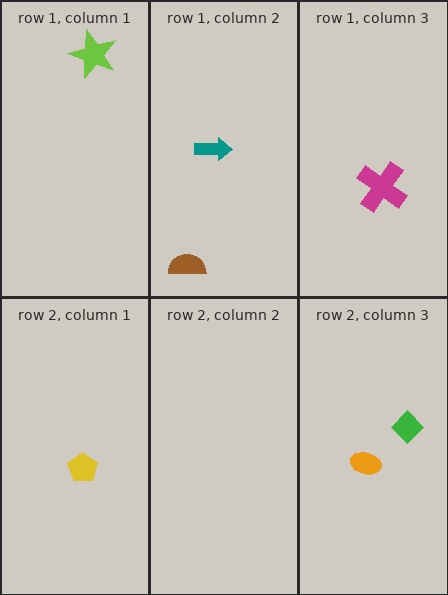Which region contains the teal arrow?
The row 1, column 2 region.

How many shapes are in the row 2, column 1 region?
1.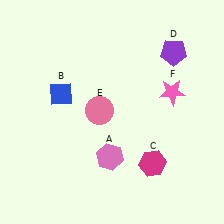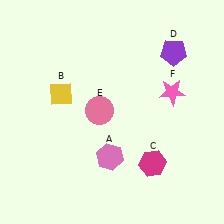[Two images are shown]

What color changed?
The diamond (B) changed from blue in Image 1 to yellow in Image 2.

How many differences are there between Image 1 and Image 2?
There is 1 difference between the two images.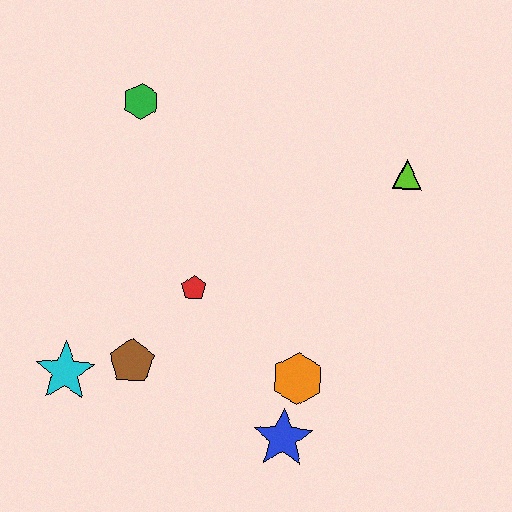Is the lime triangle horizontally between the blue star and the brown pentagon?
No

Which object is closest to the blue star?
The orange hexagon is closest to the blue star.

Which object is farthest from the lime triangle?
The cyan star is farthest from the lime triangle.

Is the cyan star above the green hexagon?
No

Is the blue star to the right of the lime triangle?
No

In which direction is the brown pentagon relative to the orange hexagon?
The brown pentagon is to the left of the orange hexagon.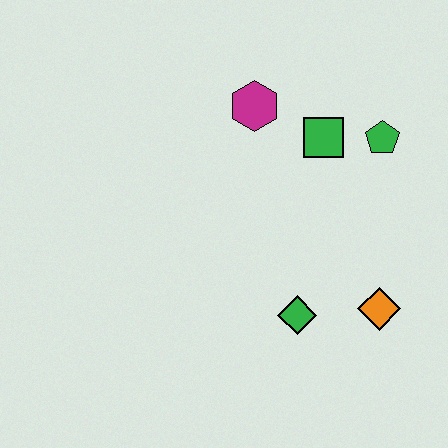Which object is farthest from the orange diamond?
The magenta hexagon is farthest from the orange diamond.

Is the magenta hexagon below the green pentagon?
No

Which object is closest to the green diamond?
The orange diamond is closest to the green diamond.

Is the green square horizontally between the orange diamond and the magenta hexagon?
Yes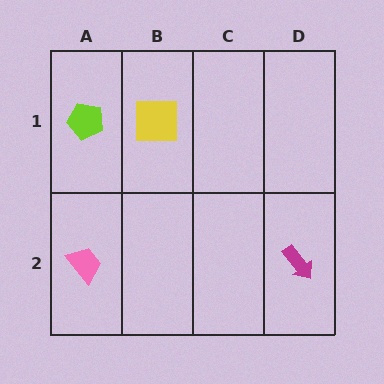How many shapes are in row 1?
2 shapes.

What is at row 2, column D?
A magenta arrow.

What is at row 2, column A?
A pink trapezoid.